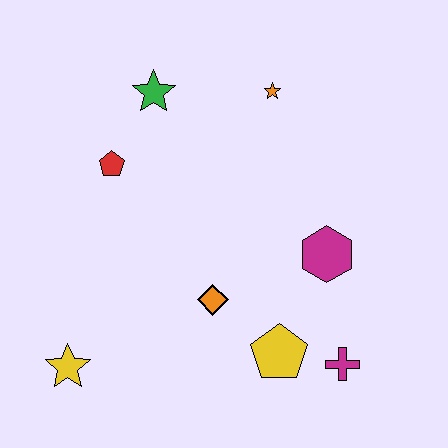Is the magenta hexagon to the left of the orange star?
No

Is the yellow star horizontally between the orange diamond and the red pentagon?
No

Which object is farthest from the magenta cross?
The green star is farthest from the magenta cross.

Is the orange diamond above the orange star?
No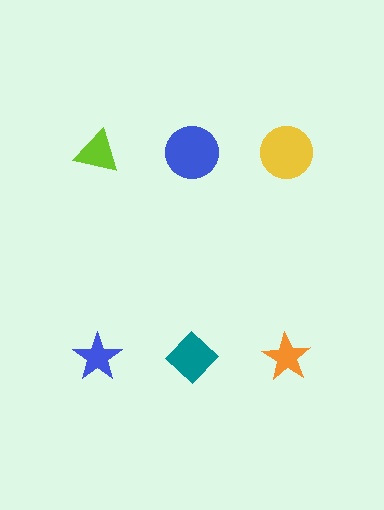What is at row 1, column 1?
A lime triangle.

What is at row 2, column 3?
An orange star.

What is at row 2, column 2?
A teal diamond.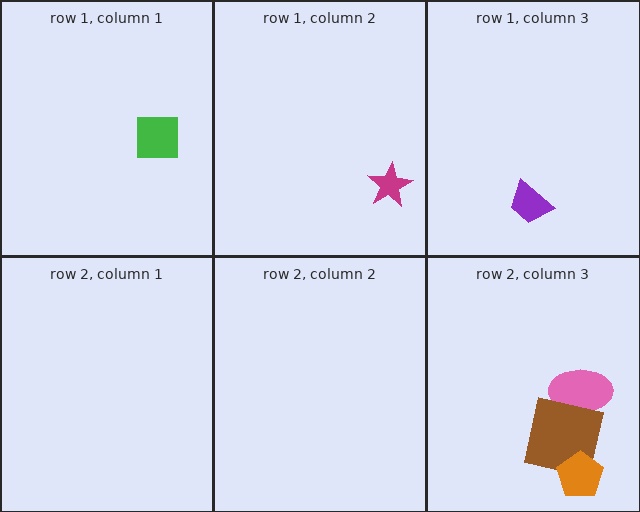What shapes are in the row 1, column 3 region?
The purple trapezoid.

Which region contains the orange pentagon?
The row 2, column 3 region.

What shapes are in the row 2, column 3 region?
The pink ellipse, the brown square, the orange pentagon.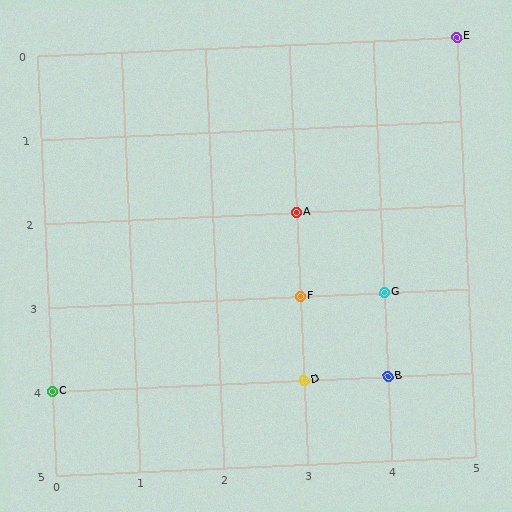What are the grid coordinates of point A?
Point A is at grid coordinates (3, 2).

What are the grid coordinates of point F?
Point F is at grid coordinates (3, 3).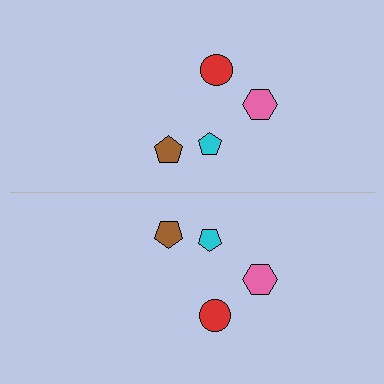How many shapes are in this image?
There are 8 shapes in this image.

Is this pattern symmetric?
Yes, this pattern has bilateral (reflection) symmetry.